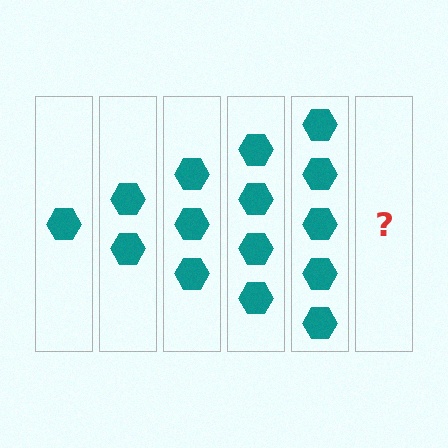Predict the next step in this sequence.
The next step is 6 hexagons.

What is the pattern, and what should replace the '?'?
The pattern is that each step adds one more hexagon. The '?' should be 6 hexagons.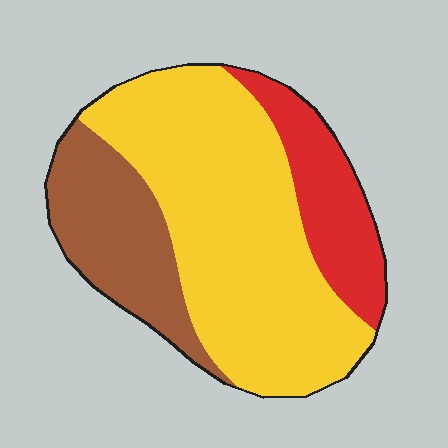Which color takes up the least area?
Red, at roughly 20%.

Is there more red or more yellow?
Yellow.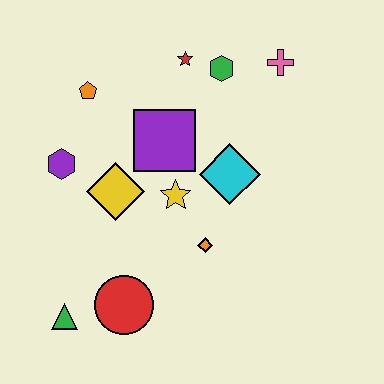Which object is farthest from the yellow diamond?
The pink cross is farthest from the yellow diamond.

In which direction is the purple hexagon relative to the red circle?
The purple hexagon is above the red circle.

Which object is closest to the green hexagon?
The red star is closest to the green hexagon.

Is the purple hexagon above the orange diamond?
Yes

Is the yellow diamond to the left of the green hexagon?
Yes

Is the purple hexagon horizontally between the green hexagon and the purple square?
No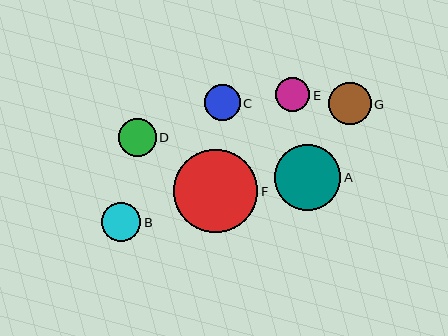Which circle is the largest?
Circle F is the largest with a size of approximately 84 pixels.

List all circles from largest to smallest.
From largest to smallest: F, A, G, B, D, C, E.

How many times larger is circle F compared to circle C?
Circle F is approximately 2.3 times the size of circle C.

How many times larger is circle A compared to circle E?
Circle A is approximately 2.0 times the size of circle E.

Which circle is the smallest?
Circle E is the smallest with a size of approximately 34 pixels.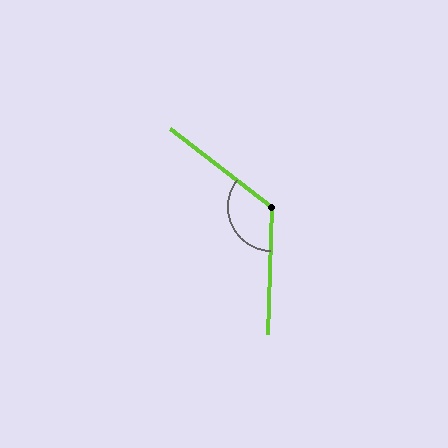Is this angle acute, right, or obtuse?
It is obtuse.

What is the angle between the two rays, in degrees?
Approximately 126 degrees.